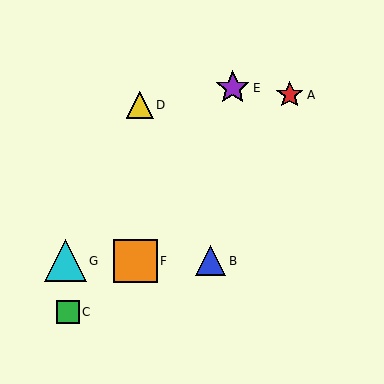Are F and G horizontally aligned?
Yes, both are at y≈261.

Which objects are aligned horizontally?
Objects B, F, G are aligned horizontally.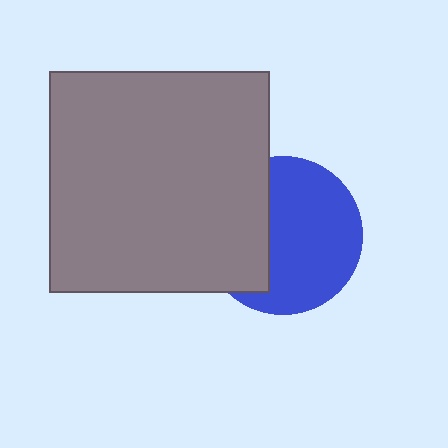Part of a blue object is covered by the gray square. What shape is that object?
It is a circle.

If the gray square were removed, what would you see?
You would see the complete blue circle.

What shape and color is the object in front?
The object in front is a gray square.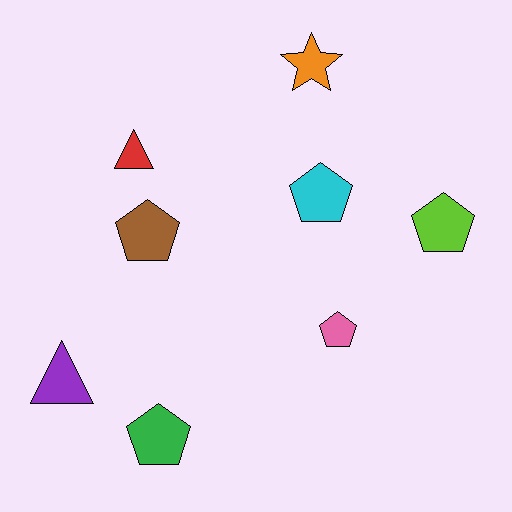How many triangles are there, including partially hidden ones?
There are 2 triangles.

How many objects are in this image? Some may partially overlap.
There are 8 objects.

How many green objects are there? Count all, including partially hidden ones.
There is 1 green object.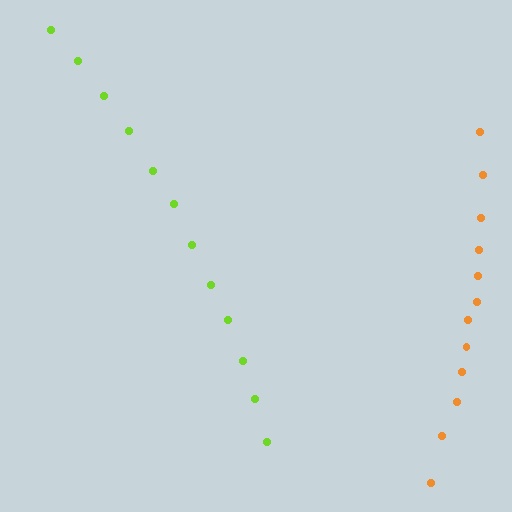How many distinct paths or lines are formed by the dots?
There are 2 distinct paths.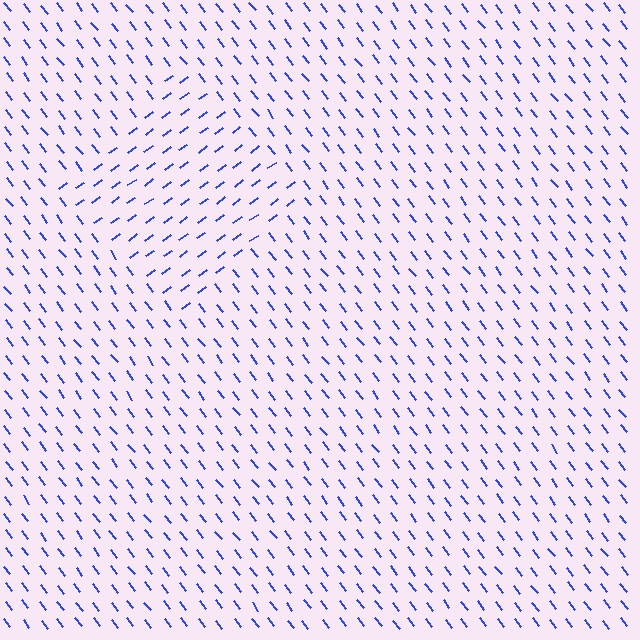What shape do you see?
I see a diamond.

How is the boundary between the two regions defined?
The boundary is defined purely by a change in line orientation (approximately 89 degrees difference). All lines are the same color and thickness.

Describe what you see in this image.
The image is filled with small blue line segments. A diamond region in the image has lines oriented differently from the surrounding lines, creating a visible texture boundary.